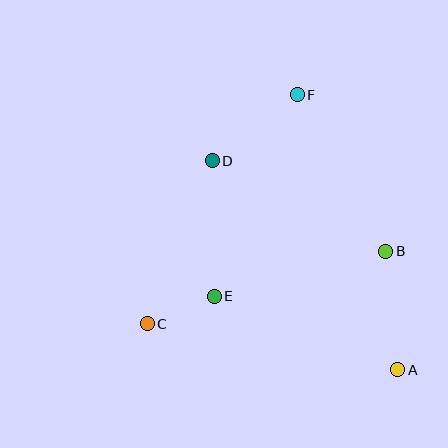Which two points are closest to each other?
Points C and E are closest to each other.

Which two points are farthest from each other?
Points A and F are farthest from each other.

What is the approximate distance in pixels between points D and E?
The distance between D and E is approximately 135 pixels.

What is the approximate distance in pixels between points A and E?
The distance between A and E is approximately 198 pixels.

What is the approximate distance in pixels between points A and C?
The distance between A and C is approximately 255 pixels.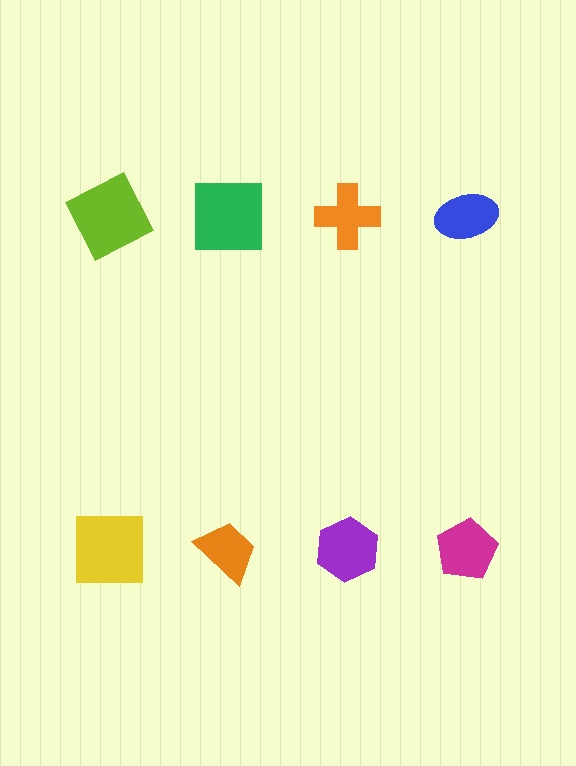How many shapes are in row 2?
4 shapes.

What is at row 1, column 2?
A green square.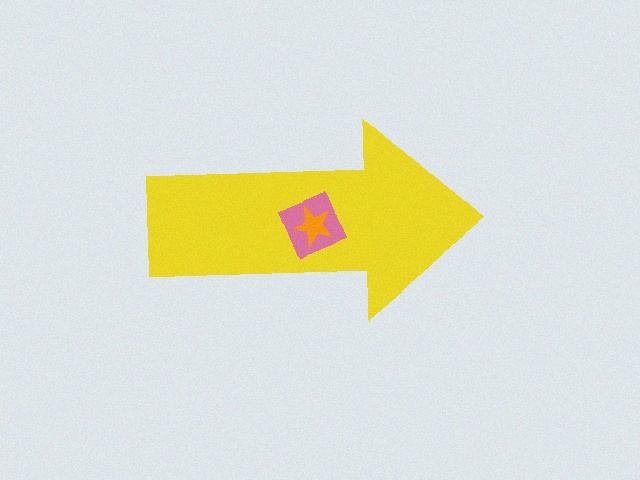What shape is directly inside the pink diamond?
The orange star.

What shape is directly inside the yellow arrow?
The pink diamond.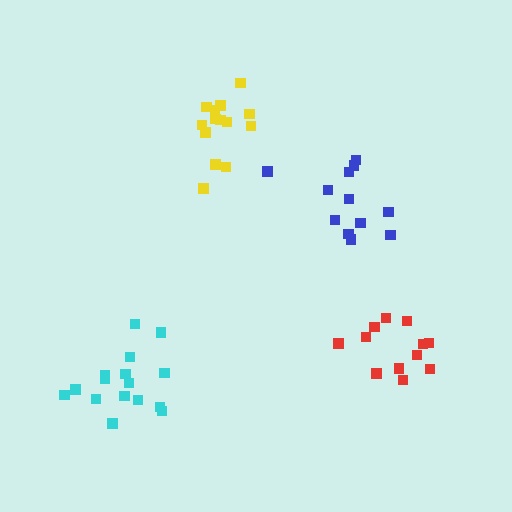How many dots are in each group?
Group 1: 16 dots, Group 2: 14 dots, Group 3: 12 dots, Group 4: 12 dots (54 total).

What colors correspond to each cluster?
The clusters are colored: cyan, yellow, blue, red.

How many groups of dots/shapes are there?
There are 4 groups.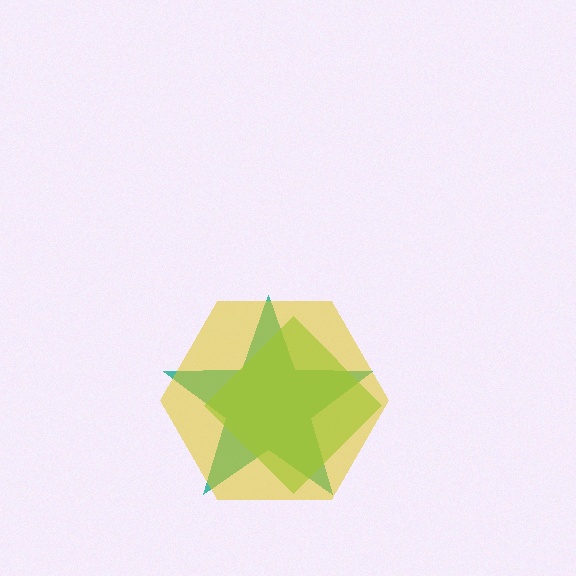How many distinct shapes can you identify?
There are 3 distinct shapes: a teal star, a lime diamond, a yellow hexagon.